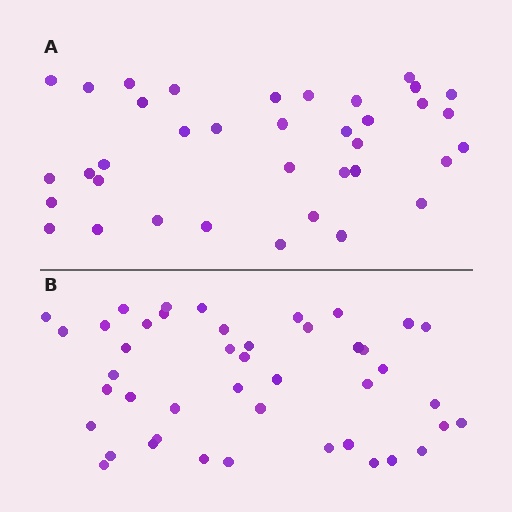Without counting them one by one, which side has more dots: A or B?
Region B (the bottom region) has more dots.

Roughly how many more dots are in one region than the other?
Region B has roughly 8 or so more dots than region A.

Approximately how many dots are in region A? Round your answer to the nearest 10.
About 40 dots. (The exact count is 37, which rounds to 40.)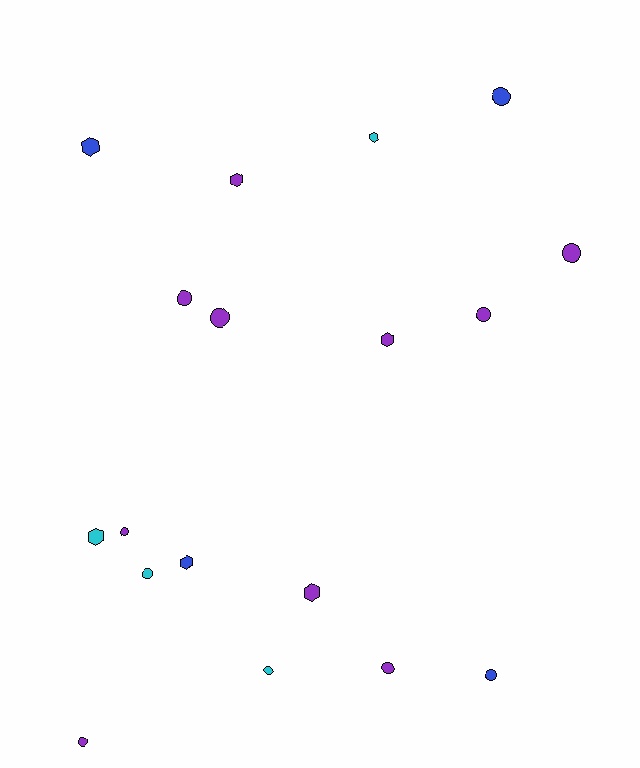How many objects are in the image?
There are 18 objects.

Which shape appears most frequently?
Circle, with 11 objects.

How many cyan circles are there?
There are 2 cyan circles.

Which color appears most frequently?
Purple, with 10 objects.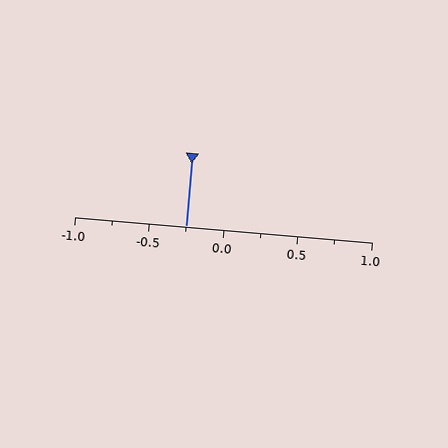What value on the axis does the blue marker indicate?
The marker indicates approximately -0.25.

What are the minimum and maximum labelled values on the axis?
The axis runs from -1.0 to 1.0.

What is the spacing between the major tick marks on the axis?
The major ticks are spaced 0.5 apart.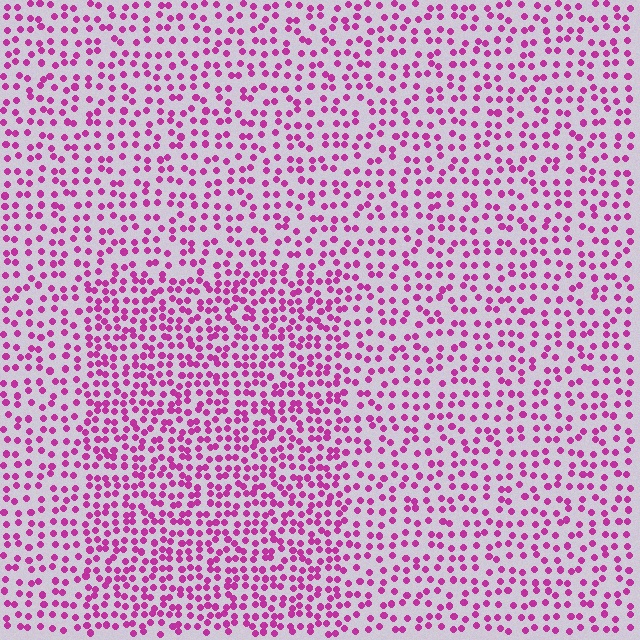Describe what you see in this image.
The image contains small magenta elements arranged at two different densities. A rectangle-shaped region is visible where the elements are more densely packed than the surrounding area.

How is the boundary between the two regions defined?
The boundary is defined by a change in element density (approximately 1.6x ratio). All elements are the same color, size, and shape.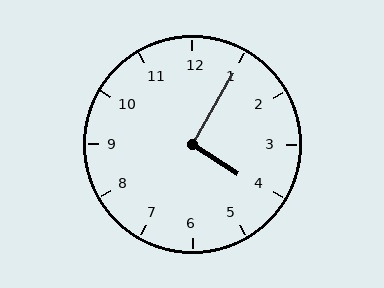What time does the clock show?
4:05.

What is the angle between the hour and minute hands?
Approximately 92 degrees.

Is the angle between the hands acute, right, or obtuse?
It is right.